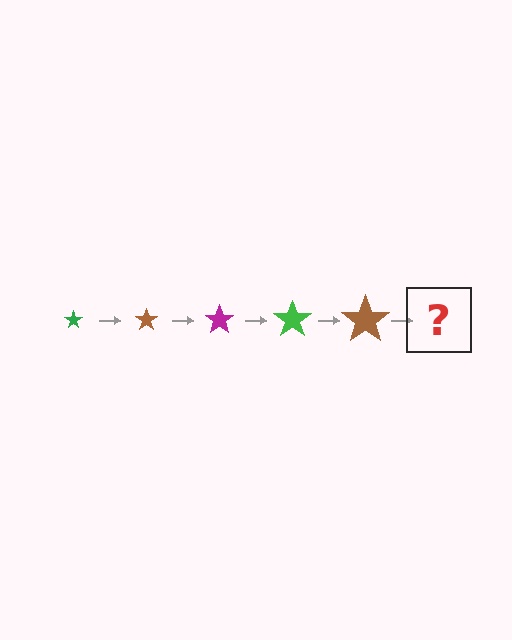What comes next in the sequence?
The next element should be a magenta star, larger than the previous one.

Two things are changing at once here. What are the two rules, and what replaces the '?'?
The two rules are that the star grows larger each step and the color cycles through green, brown, and magenta. The '?' should be a magenta star, larger than the previous one.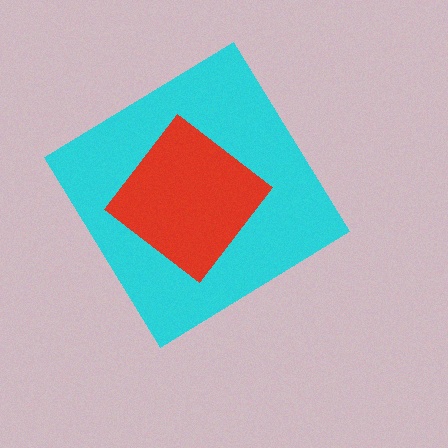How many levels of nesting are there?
2.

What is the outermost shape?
The cyan diamond.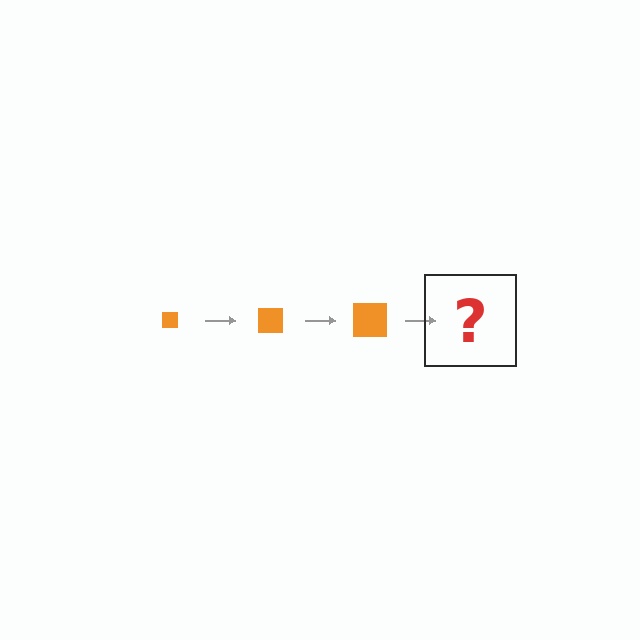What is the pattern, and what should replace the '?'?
The pattern is that the square gets progressively larger each step. The '?' should be an orange square, larger than the previous one.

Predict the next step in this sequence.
The next step is an orange square, larger than the previous one.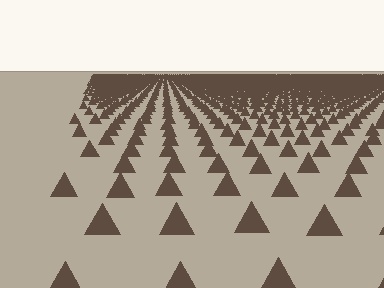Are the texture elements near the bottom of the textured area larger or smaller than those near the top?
Larger. Near the bottom, elements are closer to the viewer and appear at a bigger on-screen size.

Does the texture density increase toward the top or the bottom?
Density increases toward the top.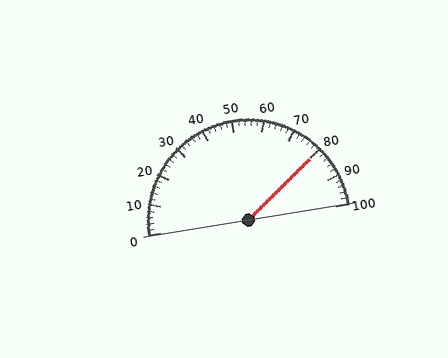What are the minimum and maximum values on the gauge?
The gauge ranges from 0 to 100.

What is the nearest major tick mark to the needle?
The nearest major tick mark is 80.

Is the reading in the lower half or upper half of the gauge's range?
The reading is in the upper half of the range (0 to 100).